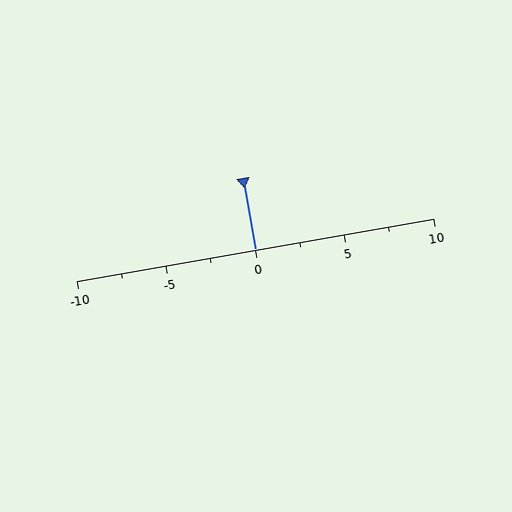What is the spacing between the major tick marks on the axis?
The major ticks are spaced 5 apart.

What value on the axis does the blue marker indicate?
The marker indicates approximately 0.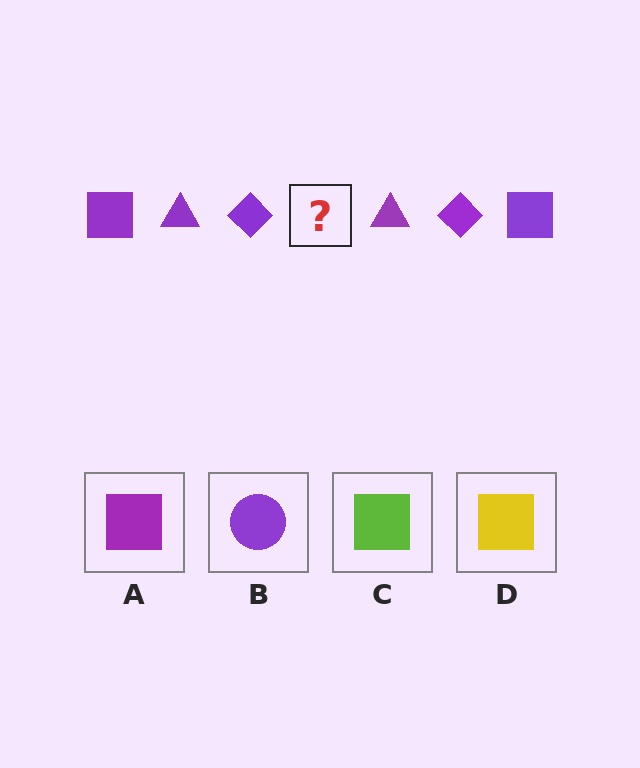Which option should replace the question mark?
Option A.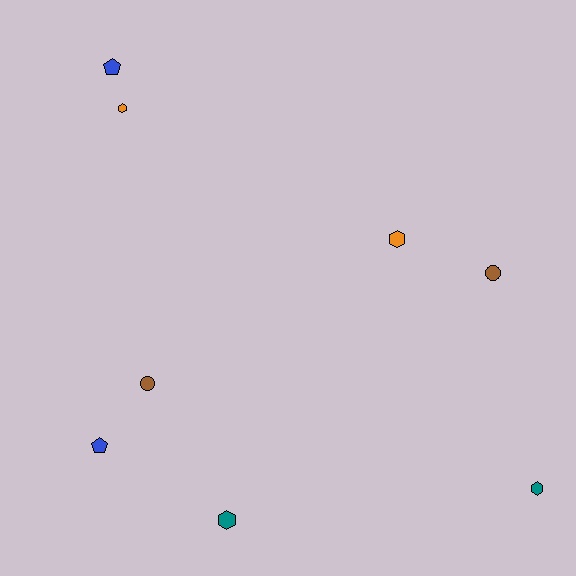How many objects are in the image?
There are 8 objects.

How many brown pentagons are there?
There are no brown pentagons.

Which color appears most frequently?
Blue, with 2 objects.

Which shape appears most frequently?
Hexagon, with 4 objects.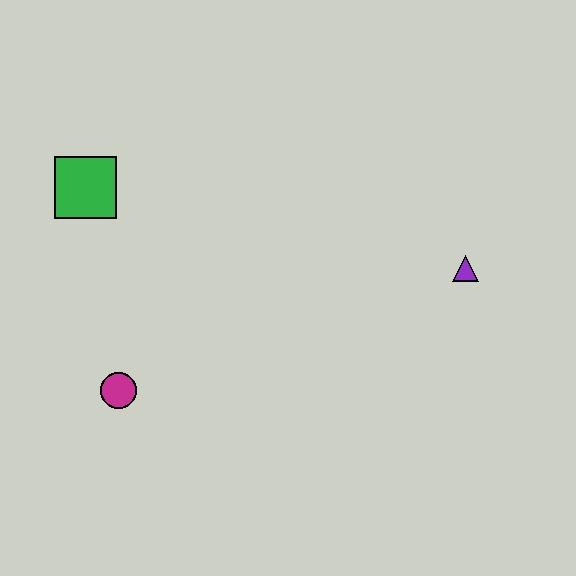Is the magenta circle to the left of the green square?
No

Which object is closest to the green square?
The magenta circle is closest to the green square.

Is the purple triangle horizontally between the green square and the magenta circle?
No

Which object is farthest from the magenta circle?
The purple triangle is farthest from the magenta circle.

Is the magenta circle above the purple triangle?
No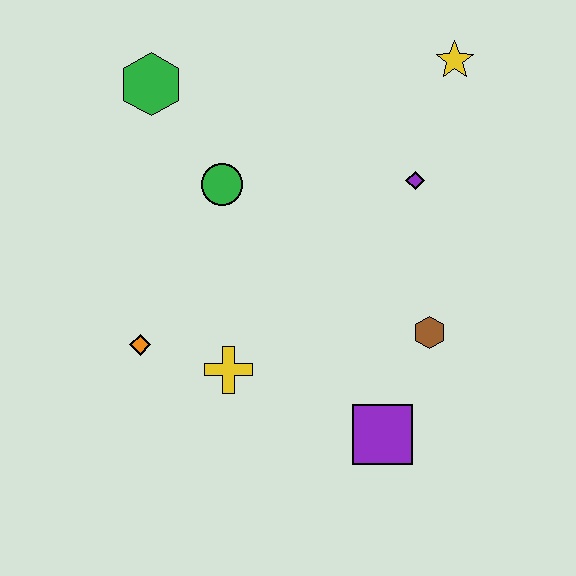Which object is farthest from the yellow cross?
The yellow star is farthest from the yellow cross.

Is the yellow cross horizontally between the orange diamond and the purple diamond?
Yes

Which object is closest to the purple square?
The brown hexagon is closest to the purple square.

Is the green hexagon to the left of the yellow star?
Yes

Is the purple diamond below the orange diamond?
No